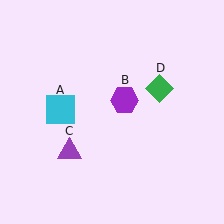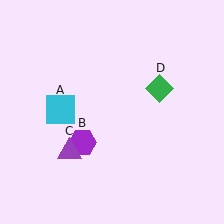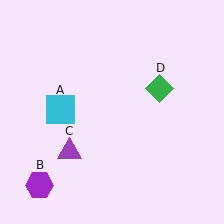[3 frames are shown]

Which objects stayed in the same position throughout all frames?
Cyan square (object A) and purple triangle (object C) and green diamond (object D) remained stationary.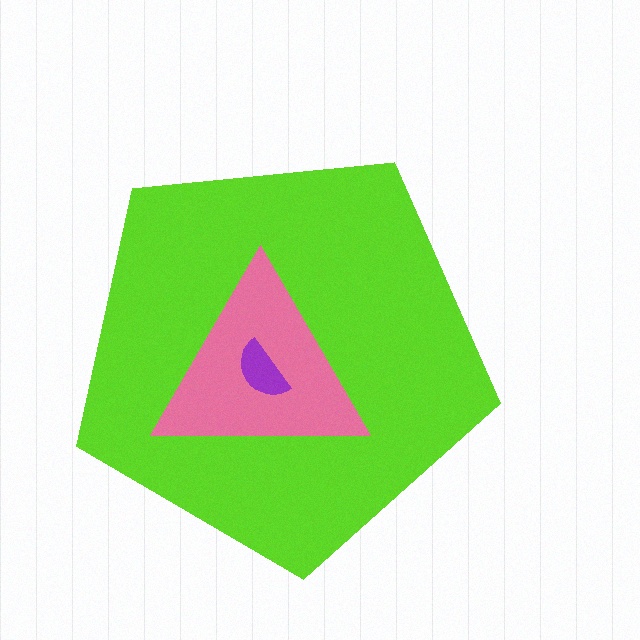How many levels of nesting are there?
3.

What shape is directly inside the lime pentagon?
The pink triangle.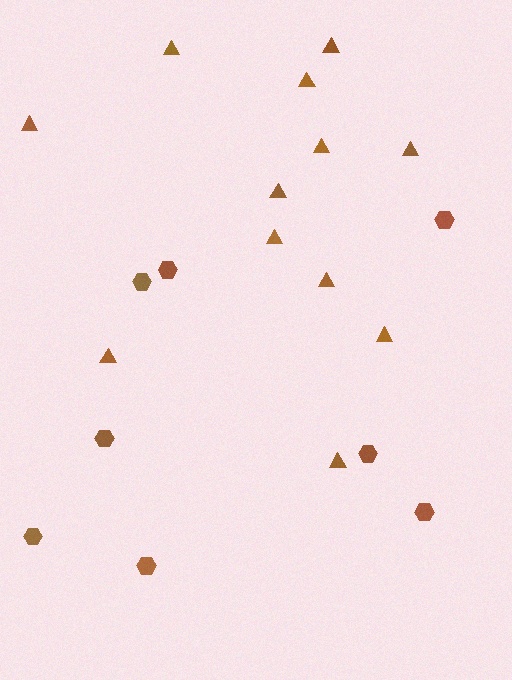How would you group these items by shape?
There are 2 groups: one group of triangles (12) and one group of hexagons (8).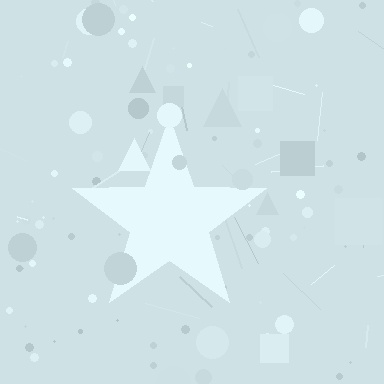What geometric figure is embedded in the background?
A star is embedded in the background.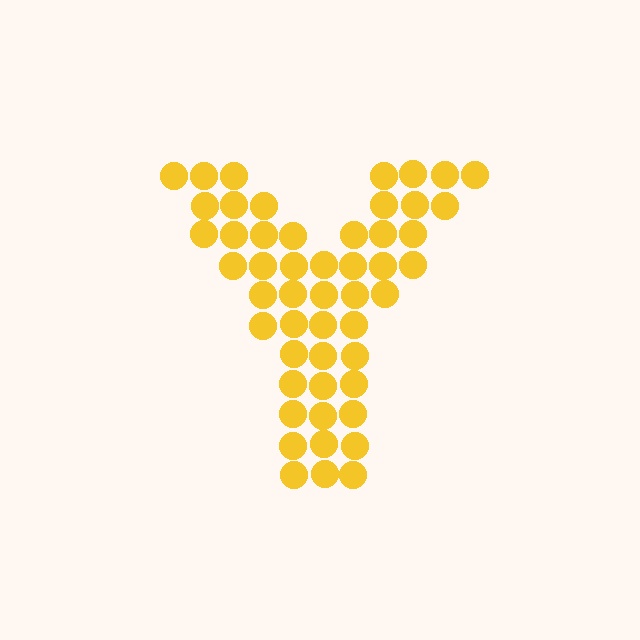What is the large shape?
The large shape is the letter Y.